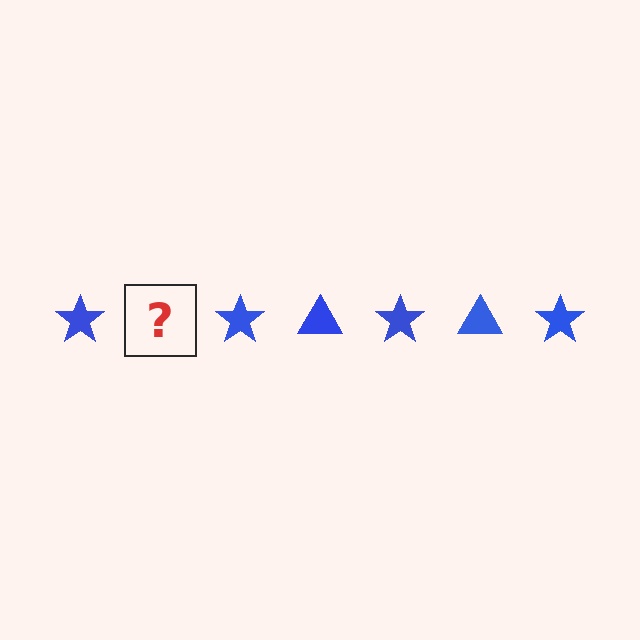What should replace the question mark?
The question mark should be replaced with a blue triangle.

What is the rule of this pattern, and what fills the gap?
The rule is that the pattern cycles through star, triangle shapes in blue. The gap should be filled with a blue triangle.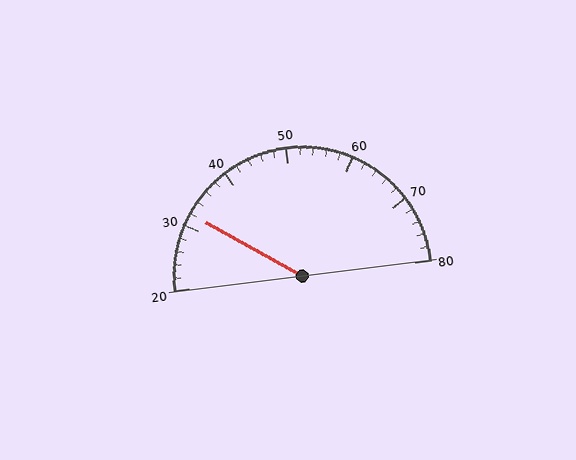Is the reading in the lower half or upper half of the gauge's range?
The reading is in the lower half of the range (20 to 80).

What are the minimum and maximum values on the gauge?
The gauge ranges from 20 to 80.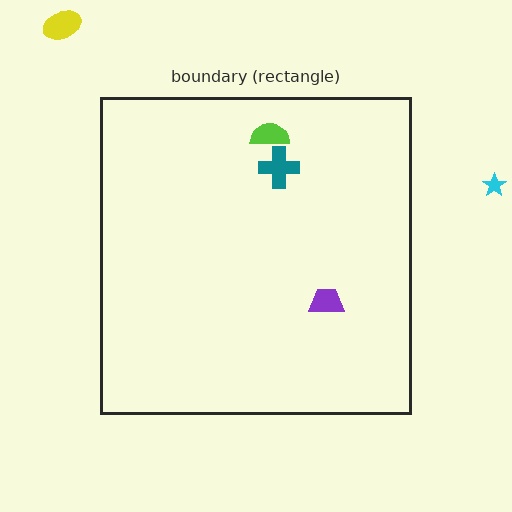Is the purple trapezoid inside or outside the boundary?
Inside.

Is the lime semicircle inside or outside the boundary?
Inside.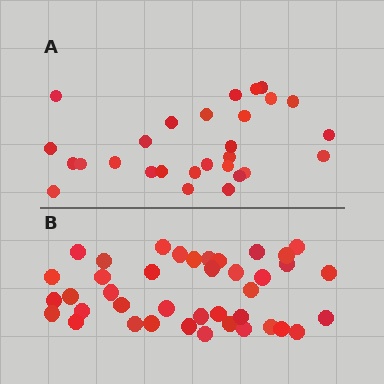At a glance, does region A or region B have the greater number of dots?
Region B (the bottom region) has more dots.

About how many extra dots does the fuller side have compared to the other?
Region B has roughly 12 or so more dots than region A.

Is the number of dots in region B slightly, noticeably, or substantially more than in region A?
Region B has noticeably more, but not dramatically so. The ratio is roughly 1.4 to 1.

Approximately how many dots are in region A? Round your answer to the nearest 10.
About 30 dots. (The exact count is 28, which rounds to 30.)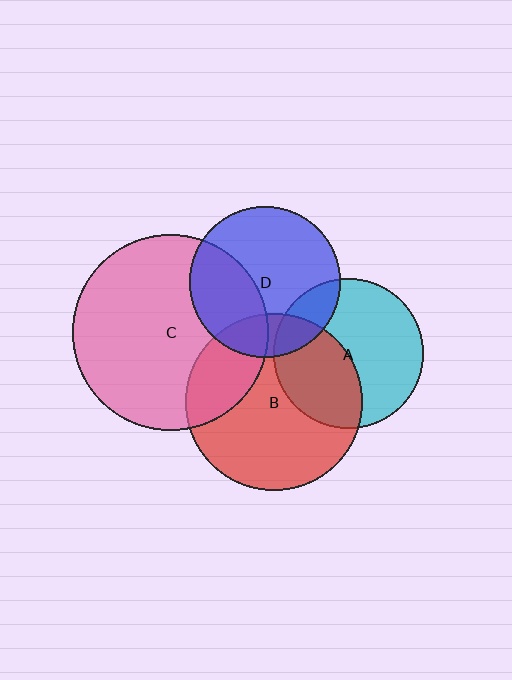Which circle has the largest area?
Circle C (pink).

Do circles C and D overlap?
Yes.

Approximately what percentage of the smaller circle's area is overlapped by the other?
Approximately 35%.